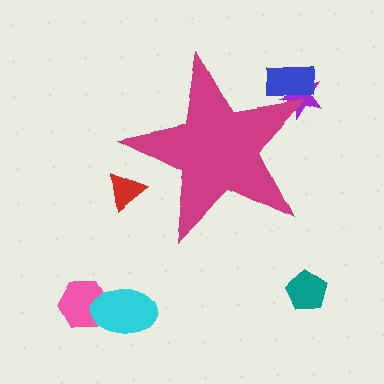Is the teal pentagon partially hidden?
No, the teal pentagon is fully visible.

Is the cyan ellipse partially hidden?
No, the cyan ellipse is fully visible.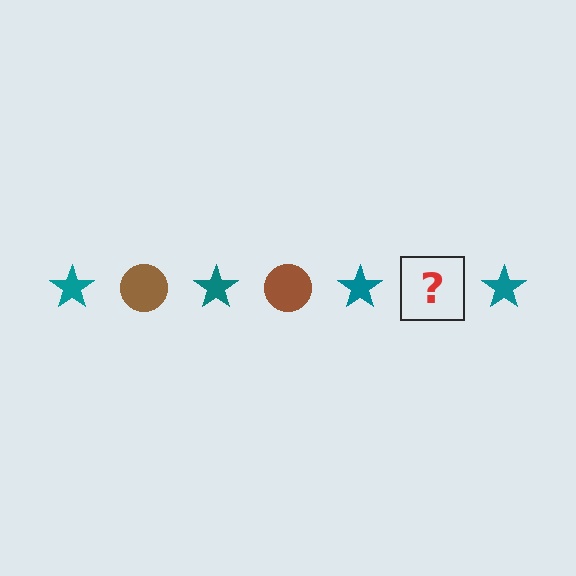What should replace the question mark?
The question mark should be replaced with a brown circle.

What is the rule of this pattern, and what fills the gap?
The rule is that the pattern alternates between teal star and brown circle. The gap should be filled with a brown circle.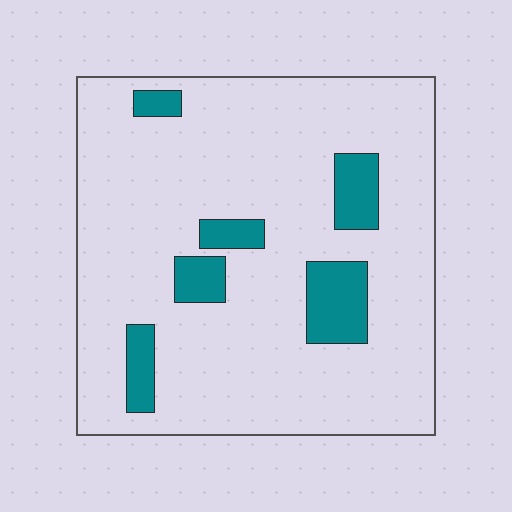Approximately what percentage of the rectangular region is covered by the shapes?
Approximately 15%.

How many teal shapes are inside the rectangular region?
6.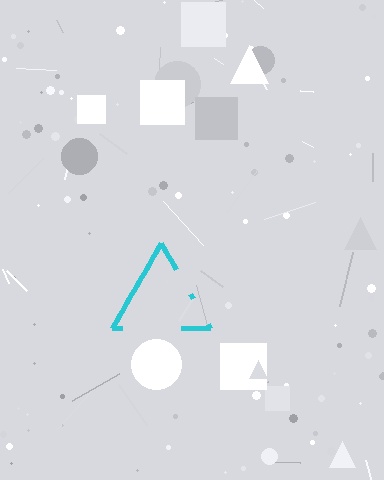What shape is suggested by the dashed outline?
The dashed outline suggests a triangle.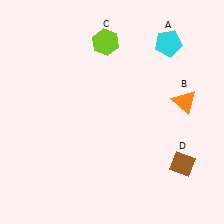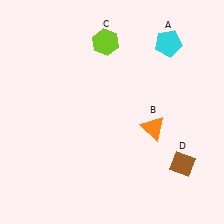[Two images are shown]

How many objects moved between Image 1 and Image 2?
1 object moved between the two images.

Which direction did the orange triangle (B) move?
The orange triangle (B) moved left.